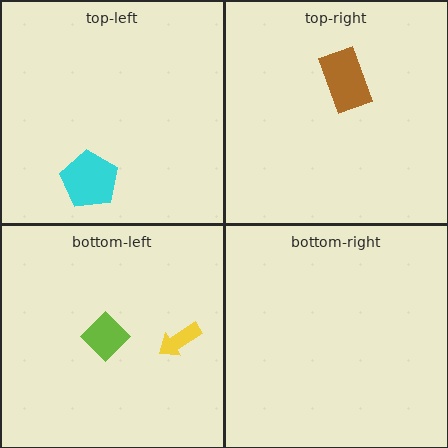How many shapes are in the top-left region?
1.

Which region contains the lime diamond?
The bottom-left region.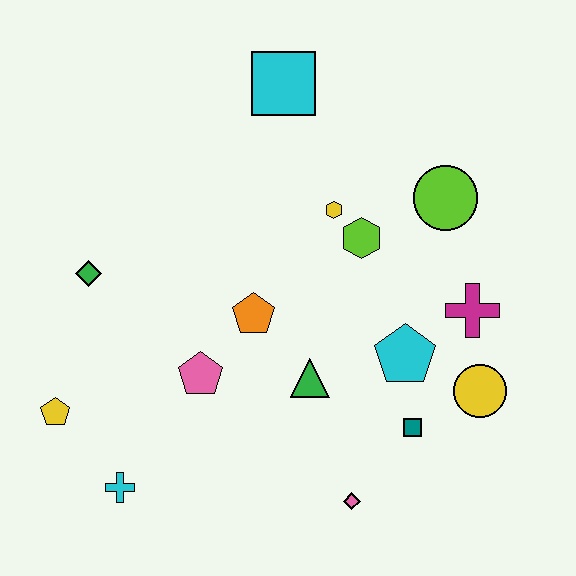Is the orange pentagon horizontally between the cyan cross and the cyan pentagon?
Yes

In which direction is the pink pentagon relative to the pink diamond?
The pink pentagon is to the left of the pink diamond.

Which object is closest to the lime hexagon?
The yellow hexagon is closest to the lime hexagon.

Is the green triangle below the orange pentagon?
Yes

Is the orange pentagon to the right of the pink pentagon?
Yes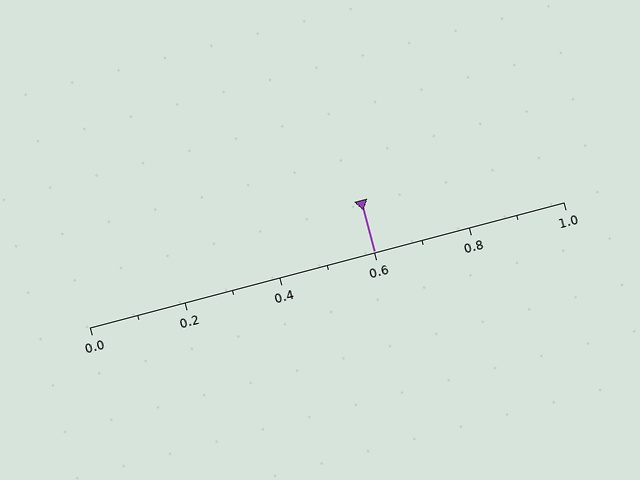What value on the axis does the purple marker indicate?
The marker indicates approximately 0.6.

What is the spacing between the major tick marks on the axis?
The major ticks are spaced 0.2 apart.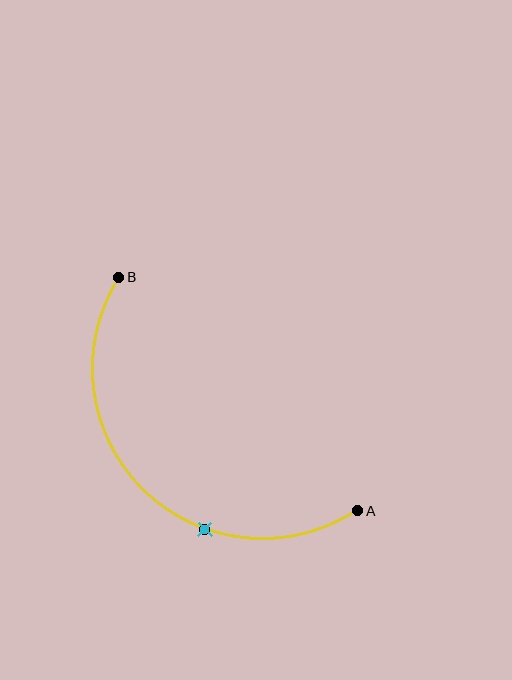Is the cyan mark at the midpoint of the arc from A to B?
No. The cyan mark lies on the arc but is closer to endpoint A. The arc midpoint would be at the point on the curve equidistant along the arc from both A and B.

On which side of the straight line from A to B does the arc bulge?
The arc bulges below and to the left of the straight line connecting A and B.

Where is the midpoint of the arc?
The arc midpoint is the point on the curve farthest from the straight line joining A and B. It sits below and to the left of that line.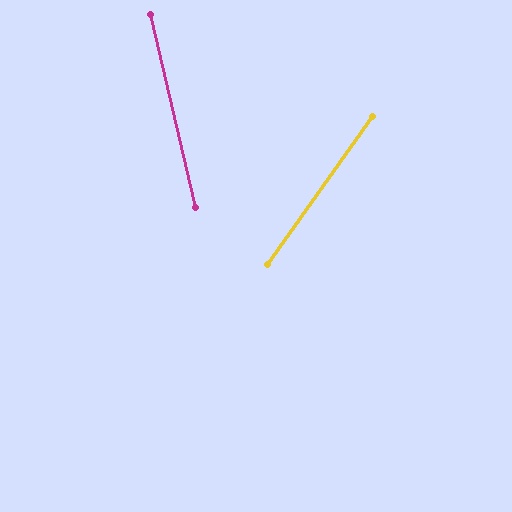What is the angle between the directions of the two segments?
Approximately 49 degrees.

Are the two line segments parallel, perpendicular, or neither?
Neither parallel nor perpendicular — they differ by about 49°.